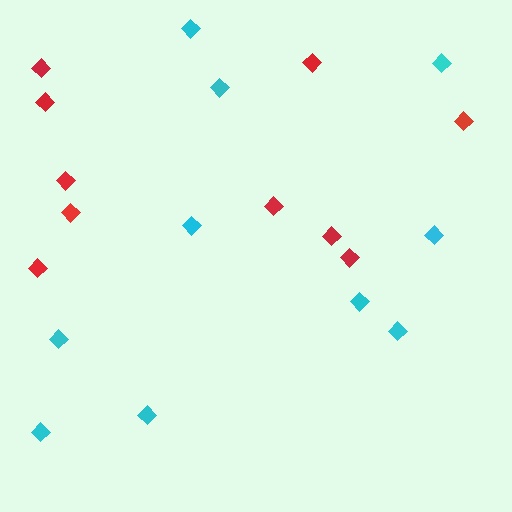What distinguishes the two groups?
There are 2 groups: one group of cyan diamonds (10) and one group of red diamonds (10).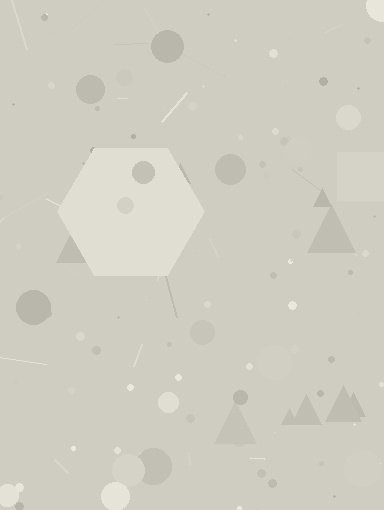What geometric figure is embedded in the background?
A hexagon is embedded in the background.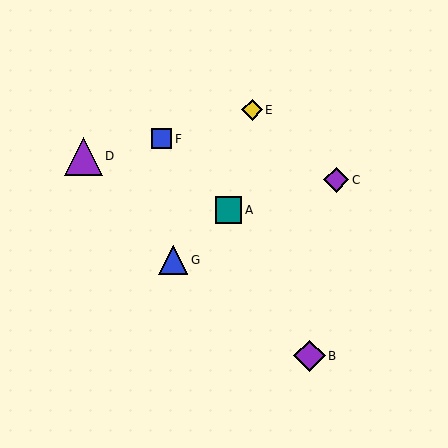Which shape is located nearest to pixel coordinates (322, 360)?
The purple diamond (labeled B) at (309, 356) is nearest to that location.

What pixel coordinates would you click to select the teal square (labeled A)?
Click at (229, 210) to select the teal square A.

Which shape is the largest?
The purple triangle (labeled D) is the largest.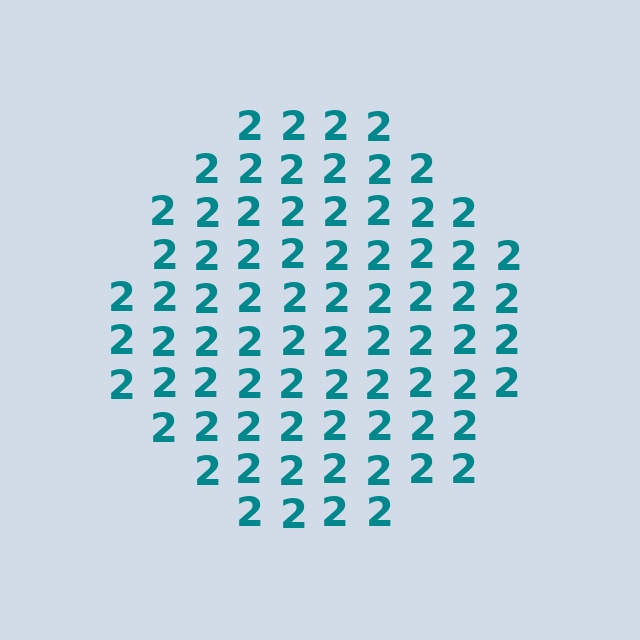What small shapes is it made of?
It is made of small digit 2's.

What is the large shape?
The large shape is a circle.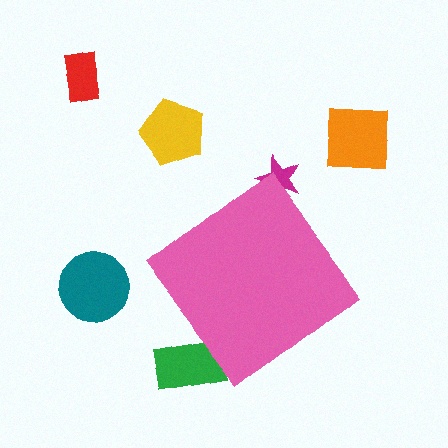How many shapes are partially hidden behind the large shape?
2 shapes are partially hidden.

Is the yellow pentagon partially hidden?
No, the yellow pentagon is fully visible.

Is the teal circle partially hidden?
No, the teal circle is fully visible.